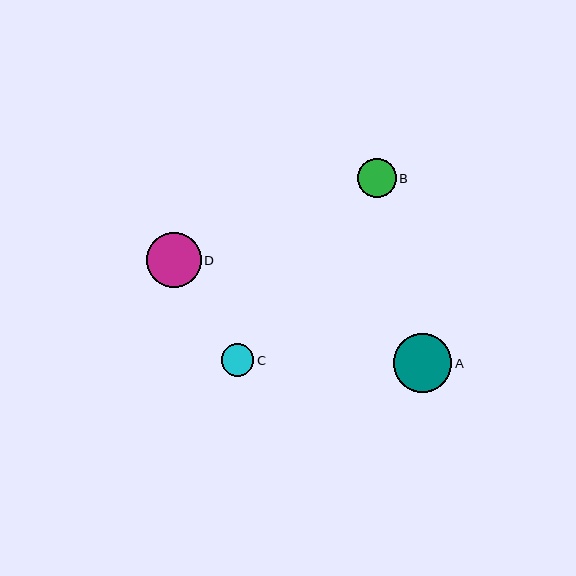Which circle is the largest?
Circle A is the largest with a size of approximately 58 pixels.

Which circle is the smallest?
Circle C is the smallest with a size of approximately 33 pixels.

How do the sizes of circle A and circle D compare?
Circle A and circle D are approximately the same size.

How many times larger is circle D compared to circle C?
Circle D is approximately 1.7 times the size of circle C.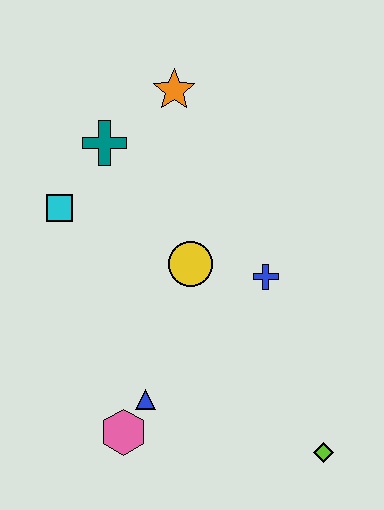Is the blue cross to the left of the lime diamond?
Yes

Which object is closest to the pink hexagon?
The blue triangle is closest to the pink hexagon.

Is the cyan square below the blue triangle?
No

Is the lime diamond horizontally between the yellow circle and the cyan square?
No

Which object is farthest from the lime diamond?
The orange star is farthest from the lime diamond.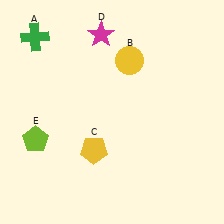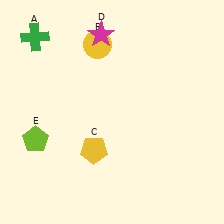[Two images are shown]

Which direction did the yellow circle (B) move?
The yellow circle (B) moved left.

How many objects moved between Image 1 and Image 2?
1 object moved between the two images.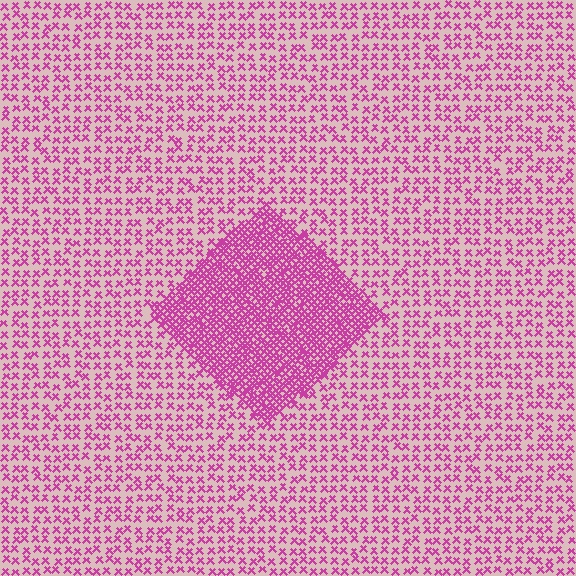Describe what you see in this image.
The image contains small magenta elements arranged at two different densities. A diamond-shaped region is visible where the elements are more densely packed than the surrounding area.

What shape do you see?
I see a diamond.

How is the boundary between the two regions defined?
The boundary is defined by a change in element density (approximately 2.7x ratio). All elements are the same color, size, and shape.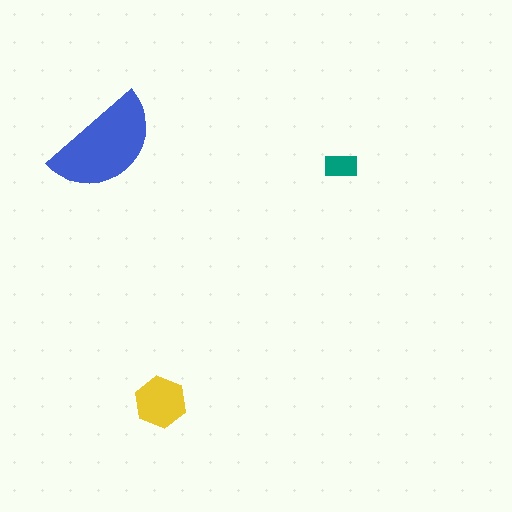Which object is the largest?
The blue semicircle.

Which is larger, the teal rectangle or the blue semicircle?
The blue semicircle.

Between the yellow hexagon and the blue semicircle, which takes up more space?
The blue semicircle.